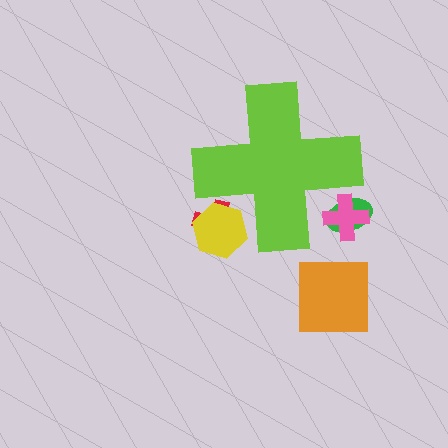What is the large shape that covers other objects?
A lime cross.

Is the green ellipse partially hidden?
Yes, the green ellipse is partially hidden behind the lime cross.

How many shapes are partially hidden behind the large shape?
4 shapes are partially hidden.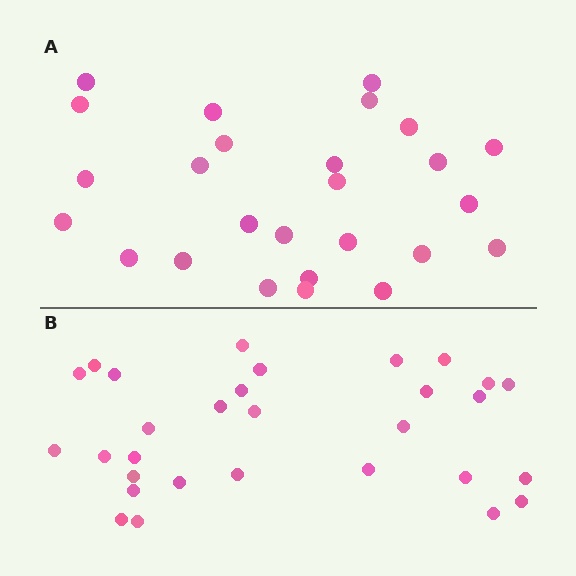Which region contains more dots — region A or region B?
Region B (the bottom region) has more dots.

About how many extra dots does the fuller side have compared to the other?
Region B has about 4 more dots than region A.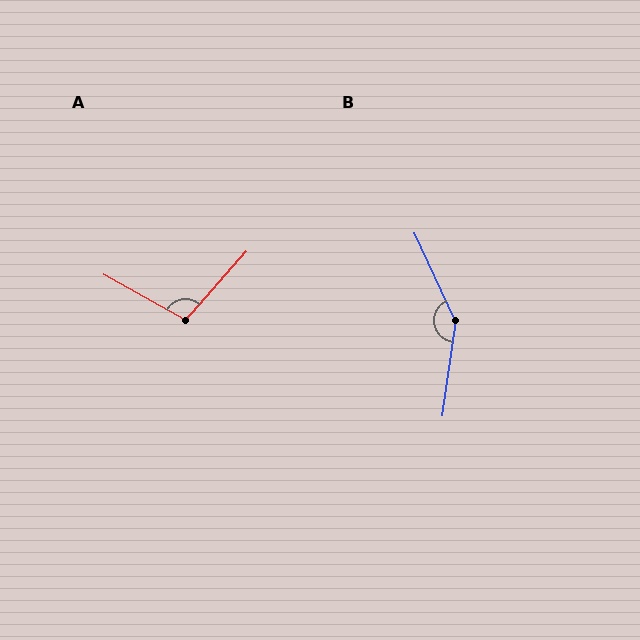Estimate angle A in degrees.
Approximately 103 degrees.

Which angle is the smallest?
A, at approximately 103 degrees.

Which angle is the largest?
B, at approximately 147 degrees.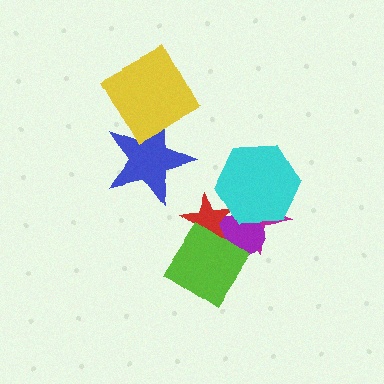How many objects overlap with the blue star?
1 object overlaps with the blue star.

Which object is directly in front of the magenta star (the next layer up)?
The purple ellipse is directly in front of the magenta star.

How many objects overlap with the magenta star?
4 objects overlap with the magenta star.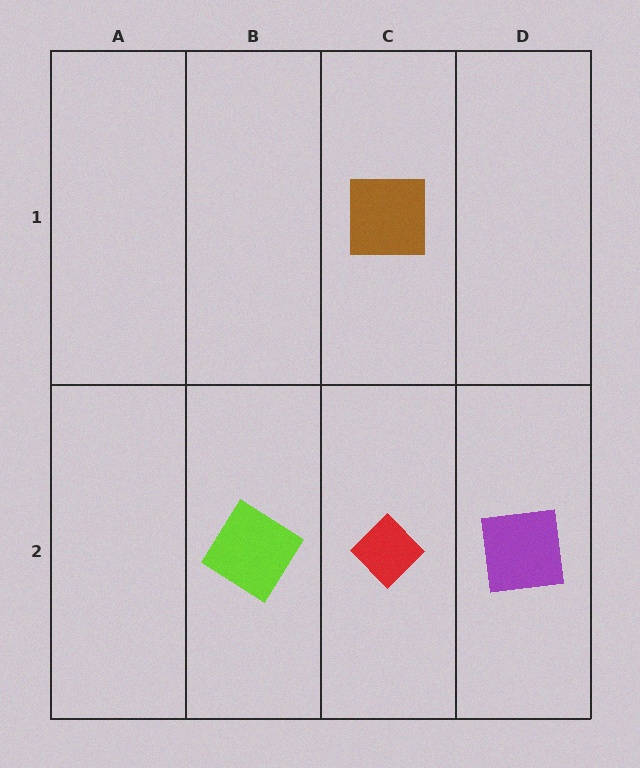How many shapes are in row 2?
3 shapes.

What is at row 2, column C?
A red diamond.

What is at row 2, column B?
A lime diamond.